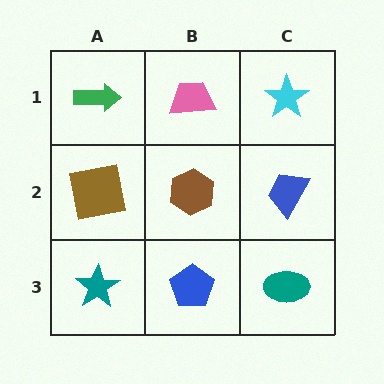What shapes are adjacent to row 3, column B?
A brown hexagon (row 2, column B), a teal star (row 3, column A), a teal ellipse (row 3, column C).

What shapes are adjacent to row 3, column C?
A blue trapezoid (row 2, column C), a blue pentagon (row 3, column B).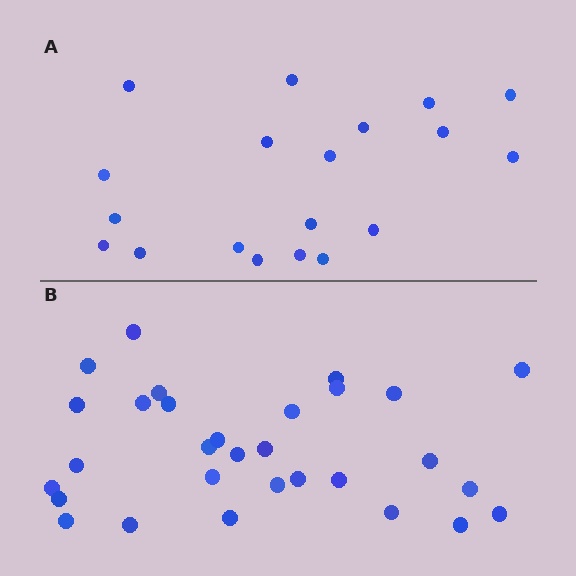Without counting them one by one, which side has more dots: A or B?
Region B (the bottom region) has more dots.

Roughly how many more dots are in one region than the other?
Region B has roughly 12 or so more dots than region A.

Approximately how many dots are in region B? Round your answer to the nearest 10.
About 30 dots.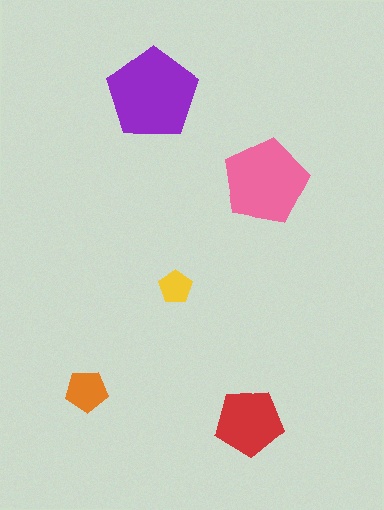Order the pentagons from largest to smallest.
the purple one, the pink one, the red one, the orange one, the yellow one.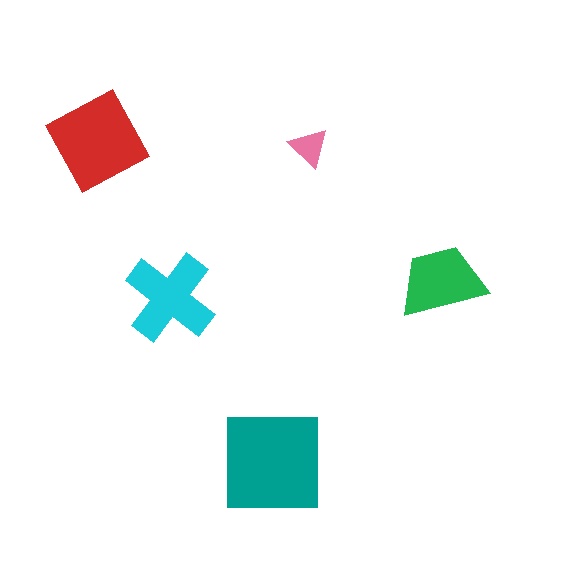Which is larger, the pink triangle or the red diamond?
The red diamond.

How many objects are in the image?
There are 5 objects in the image.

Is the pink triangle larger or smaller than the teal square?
Smaller.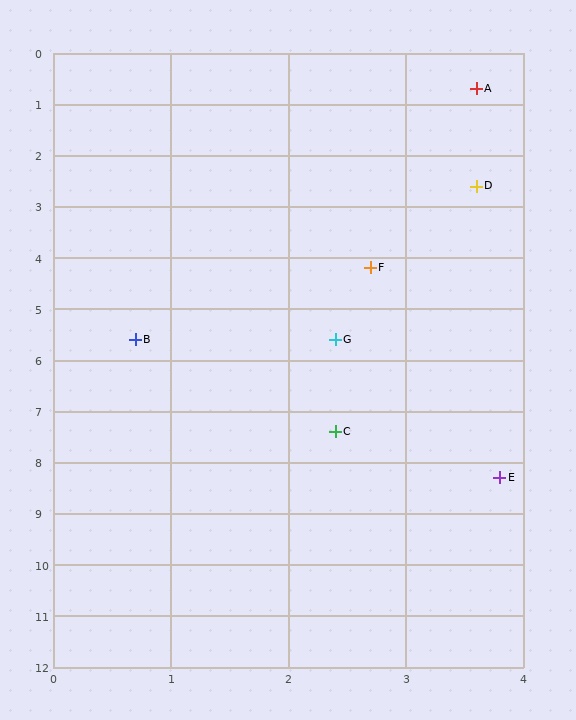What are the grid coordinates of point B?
Point B is at approximately (0.7, 5.6).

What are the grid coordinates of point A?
Point A is at approximately (3.6, 0.7).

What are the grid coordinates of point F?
Point F is at approximately (2.7, 4.2).